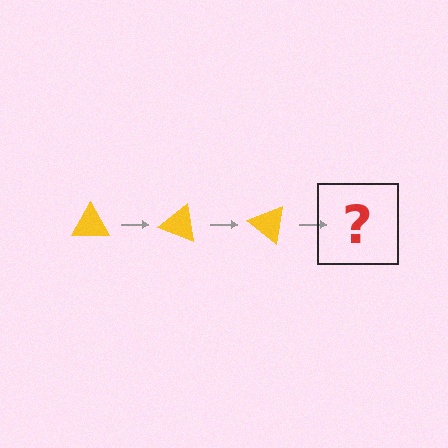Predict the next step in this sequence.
The next step is a yellow triangle rotated 60 degrees.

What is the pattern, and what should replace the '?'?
The pattern is that the triangle rotates 20 degrees each step. The '?' should be a yellow triangle rotated 60 degrees.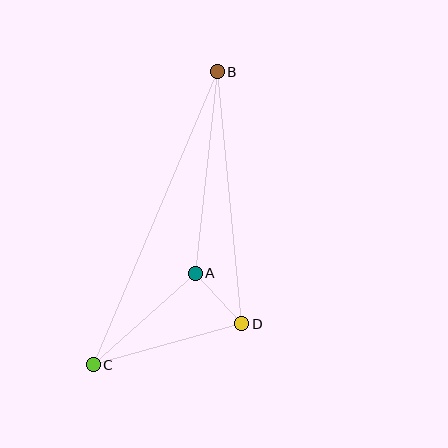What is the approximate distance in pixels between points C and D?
The distance between C and D is approximately 154 pixels.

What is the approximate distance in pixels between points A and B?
The distance between A and B is approximately 202 pixels.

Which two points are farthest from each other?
Points B and C are farthest from each other.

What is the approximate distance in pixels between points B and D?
The distance between B and D is approximately 253 pixels.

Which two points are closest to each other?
Points A and D are closest to each other.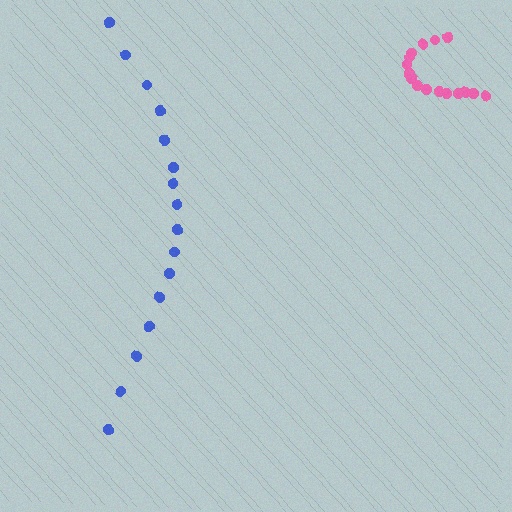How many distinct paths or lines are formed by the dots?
There are 2 distinct paths.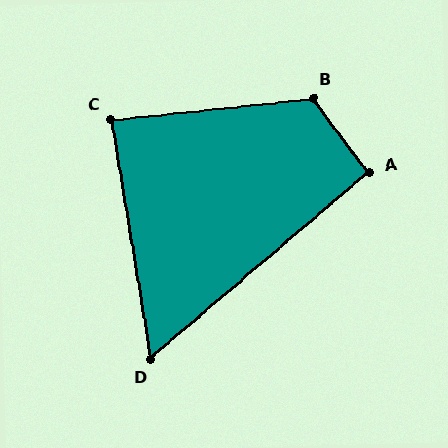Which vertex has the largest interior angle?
B, at approximately 121 degrees.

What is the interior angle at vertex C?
Approximately 87 degrees (approximately right).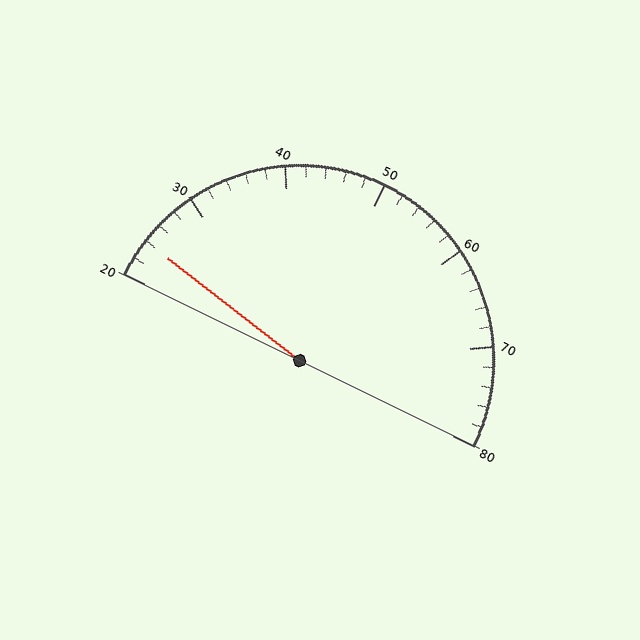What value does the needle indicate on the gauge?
The needle indicates approximately 24.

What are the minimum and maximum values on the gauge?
The gauge ranges from 20 to 80.